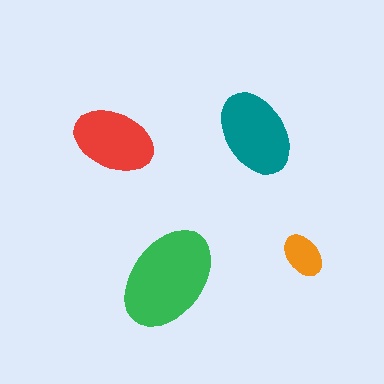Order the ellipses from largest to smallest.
the green one, the teal one, the red one, the orange one.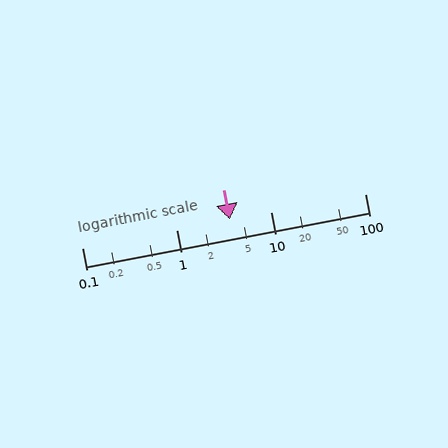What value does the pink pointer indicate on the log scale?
The pointer indicates approximately 3.7.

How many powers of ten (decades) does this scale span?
The scale spans 3 decades, from 0.1 to 100.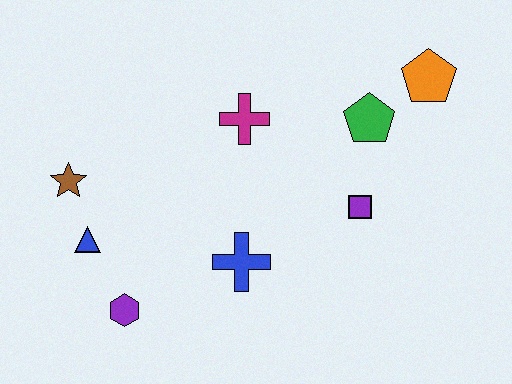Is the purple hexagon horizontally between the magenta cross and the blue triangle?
Yes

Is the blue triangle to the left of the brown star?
No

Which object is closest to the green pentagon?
The orange pentagon is closest to the green pentagon.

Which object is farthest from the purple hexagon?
The orange pentagon is farthest from the purple hexagon.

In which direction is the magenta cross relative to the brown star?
The magenta cross is to the right of the brown star.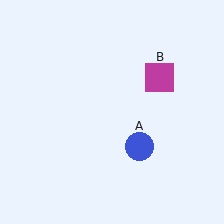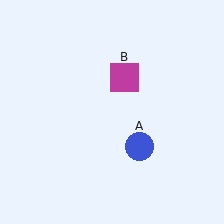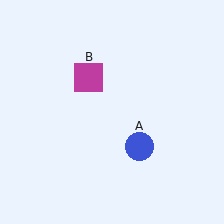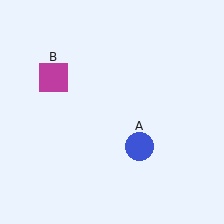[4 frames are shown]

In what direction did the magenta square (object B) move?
The magenta square (object B) moved left.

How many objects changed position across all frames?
1 object changed position: magenta square (object B).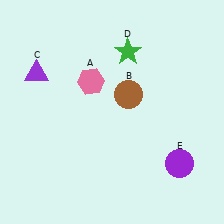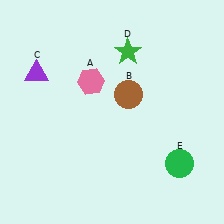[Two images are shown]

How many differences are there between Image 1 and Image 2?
There is 1 difference between the two images.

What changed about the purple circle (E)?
In Image 1, E is purple. In Image 2, it changed to green.